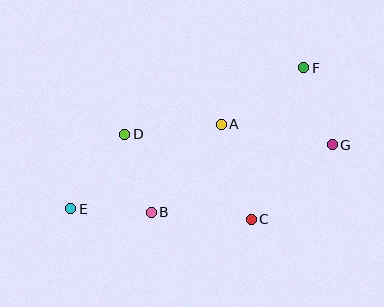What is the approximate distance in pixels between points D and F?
The distance between D and F is approximately 191 pixels.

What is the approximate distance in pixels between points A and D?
The distance between A and D is approximately 97 pixels.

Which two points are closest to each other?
Points B and E are closest to each other.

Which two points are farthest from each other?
Points E and F are farthest from each other.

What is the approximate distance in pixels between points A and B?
The distance between A and B is approximately 113 pixels.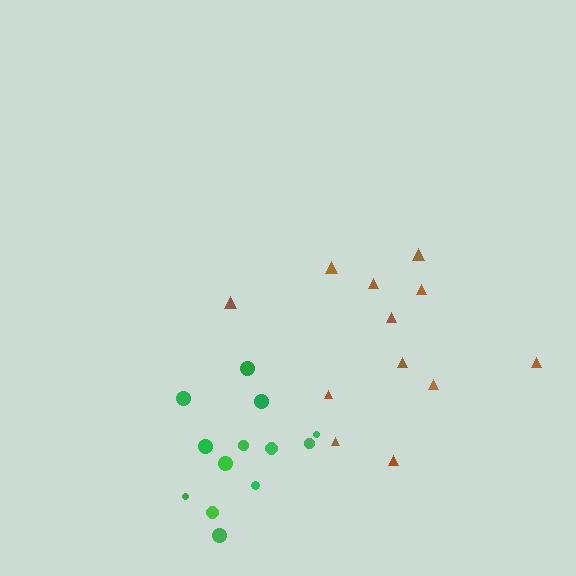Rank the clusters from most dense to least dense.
green, brown.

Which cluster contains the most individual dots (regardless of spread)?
Green (13).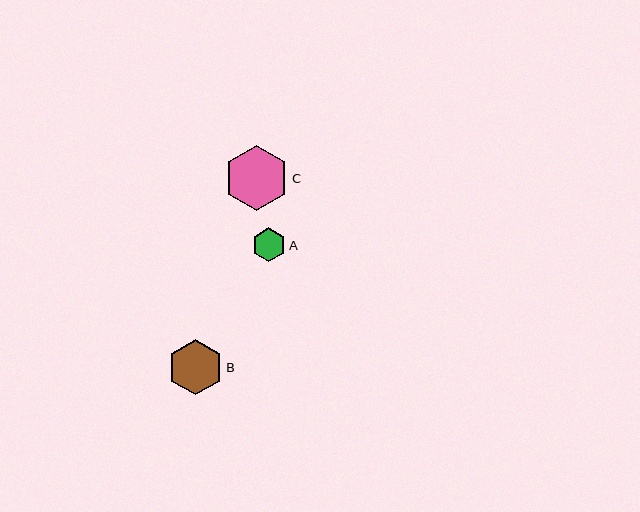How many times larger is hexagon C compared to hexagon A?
Hexagon C is approximately 1.9 times the size of hexagon A.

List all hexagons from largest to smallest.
From largest to smallest: C, B, A.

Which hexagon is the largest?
Hexagon C is the largest with a size of approximately 66 pixels.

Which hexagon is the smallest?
Hexagon A is the smallest with a size of approximately 34 pixels.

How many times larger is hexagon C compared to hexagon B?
Hexagon C is approximately 1.2 times the size of hexagon B.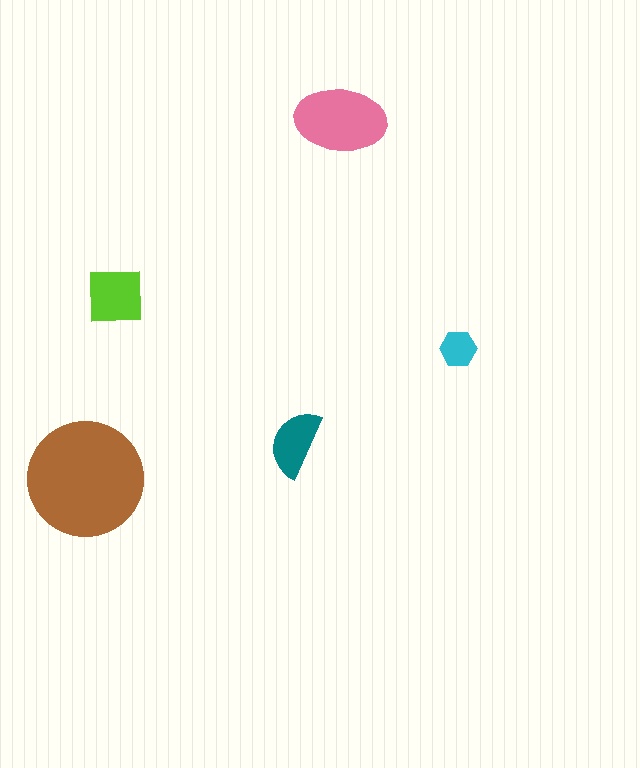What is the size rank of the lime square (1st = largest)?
3rd.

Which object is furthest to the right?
The cyan hexagon is rightmost.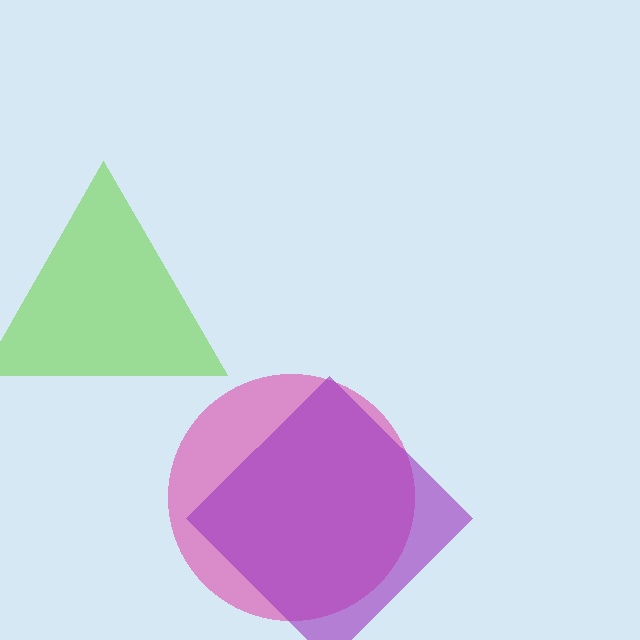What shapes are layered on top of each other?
The layered shapes are: a lime triangle, a pink circle, a purple diamond.